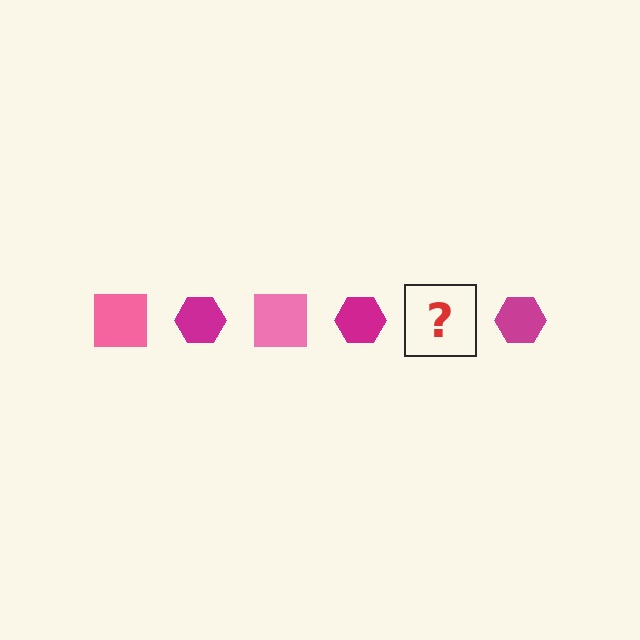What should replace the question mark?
The question mark should be replaced with a pink square.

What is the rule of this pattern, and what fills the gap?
The rule is that the pattern alternates between pink square and magenta hexagon. The gap should be filled with a pink square.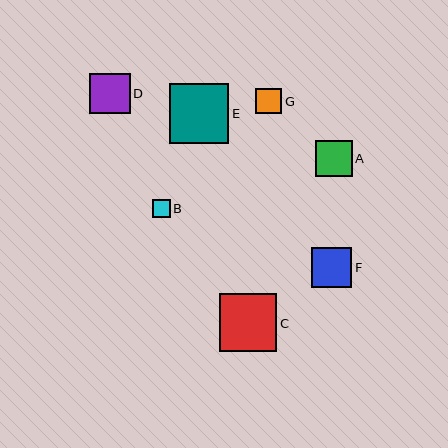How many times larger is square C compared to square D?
Square C is approximately 1.4 times the size of square D.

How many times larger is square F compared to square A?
Square F is approximately 1.1 times the size of square A.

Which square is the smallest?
Square B is the smallest with a size of approximately 18 pixels.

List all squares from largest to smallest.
From largest to smallest: E, C, F, D, A, G, B.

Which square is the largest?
Square E is the largest with a size of approximately 60 pixels.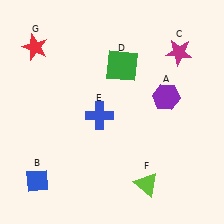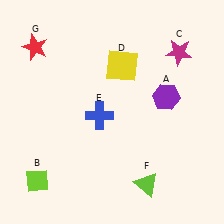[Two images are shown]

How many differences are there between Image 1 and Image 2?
There are 2 differences between the two images.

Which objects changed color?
B changed from blue to lime. D changed from green to yellow.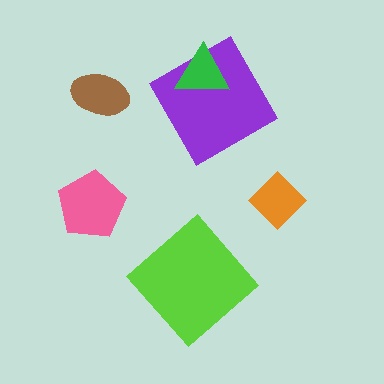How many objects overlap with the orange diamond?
0 objects overlap with the orange diamond.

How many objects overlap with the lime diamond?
0 objects overlap with the lime diamond.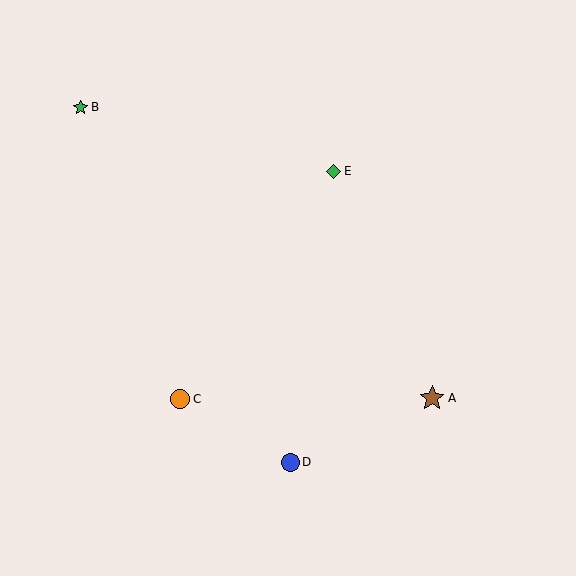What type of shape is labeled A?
Shape A is a brown star.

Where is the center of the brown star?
The center of the brown star is at (432, 398).